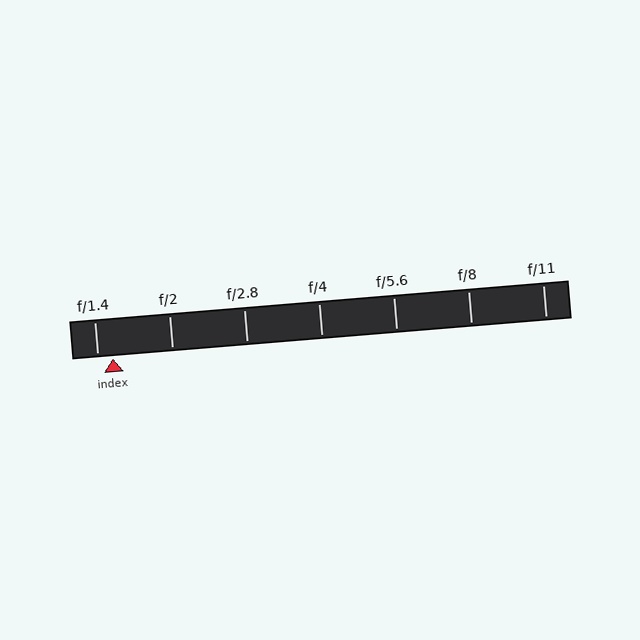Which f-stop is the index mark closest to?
The index mark is closest to f/1.4.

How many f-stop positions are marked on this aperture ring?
There are 7 f-stop positions marked.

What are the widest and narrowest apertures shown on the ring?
The widest aperture shown is f/1.4 and the narrowest is f/11.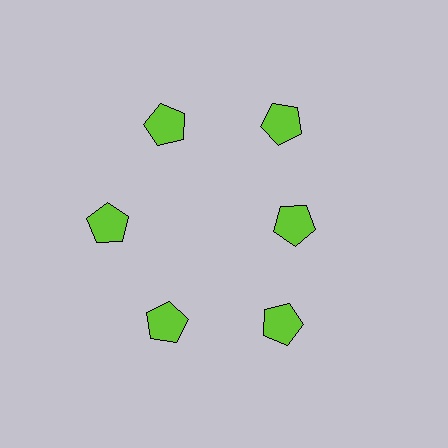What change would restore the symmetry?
The symmetry would be restored by moving it outward, back onto the ring so that all 6 pentagons sit at equal angles and equal distance from the center.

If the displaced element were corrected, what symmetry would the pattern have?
It would have 6-fold rotational symmetry — the pattern would map onto itself every 60 degrees.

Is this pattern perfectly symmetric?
No. The 6 lime pentagons are arranged in a ring, but one element near the 3 o'clock position is pulled inward toward the center, breaking the 6-fold rotational symmetry.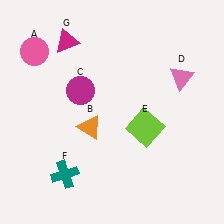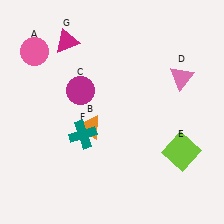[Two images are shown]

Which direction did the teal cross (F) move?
The teal cross (F) moved up.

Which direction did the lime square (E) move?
The lime square (E) moved right.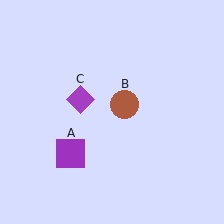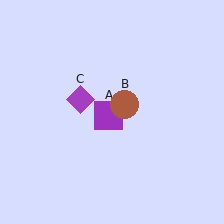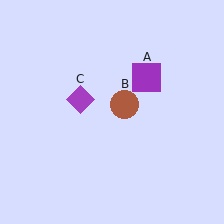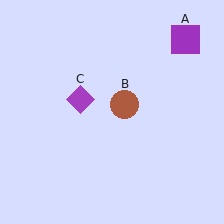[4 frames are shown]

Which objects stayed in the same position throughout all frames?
Brown circle (object B) and purple diamond (object C) remained stationary.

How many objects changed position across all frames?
1 object changed position: purple square (object A).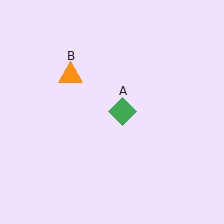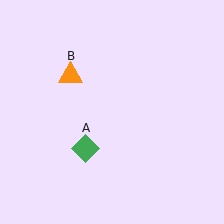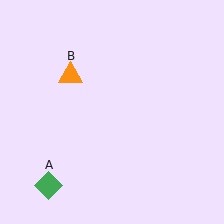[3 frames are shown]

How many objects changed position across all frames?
1 object changed position: green diamond (object A).